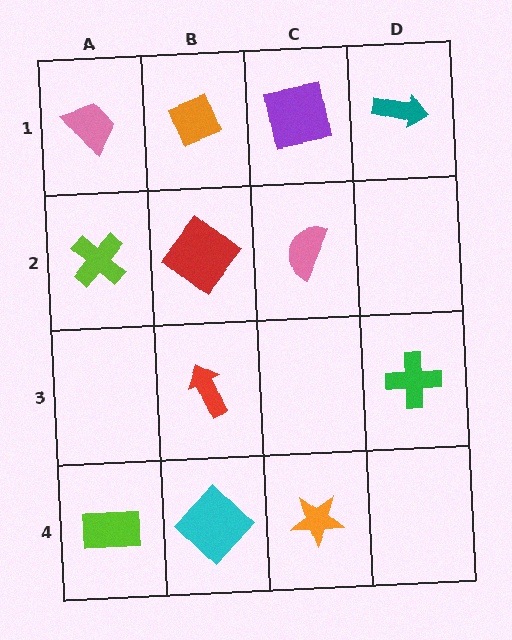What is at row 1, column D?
A teal arrow.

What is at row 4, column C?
An orange star.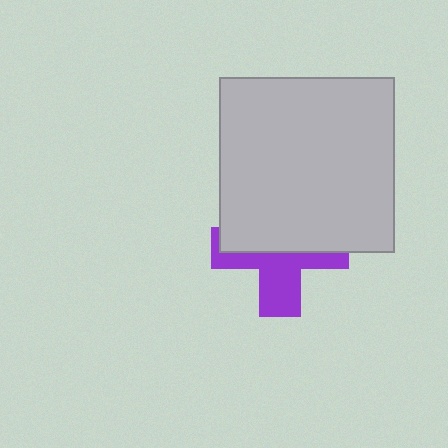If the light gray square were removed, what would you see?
You would see the complete purple cross.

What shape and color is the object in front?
The object in front is a light gray square.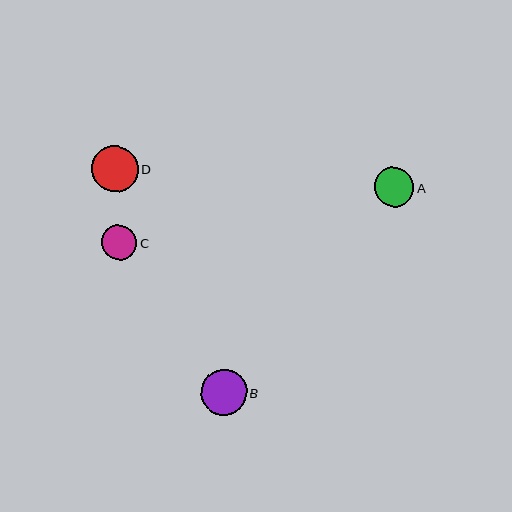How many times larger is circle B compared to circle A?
Circle B is approximately 1.2 times the size of circle A.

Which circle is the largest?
Circle D is the largest with a size of approximately 46 pixels.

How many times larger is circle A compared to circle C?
Circle A is approximately 1.1 times the size of circle C.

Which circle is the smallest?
Circle C is the smallest with a size of approximately 35 pixels.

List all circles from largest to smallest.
From largest to smallest: D, B, A, C.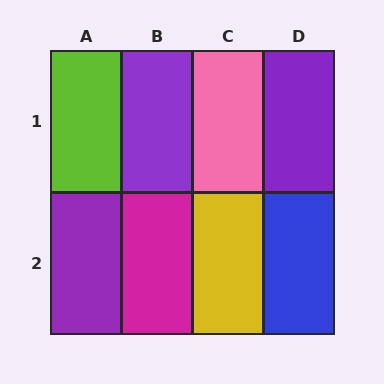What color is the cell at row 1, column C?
Pink.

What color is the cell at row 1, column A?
Lime.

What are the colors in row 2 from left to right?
Purple, magenta, yellow, blue.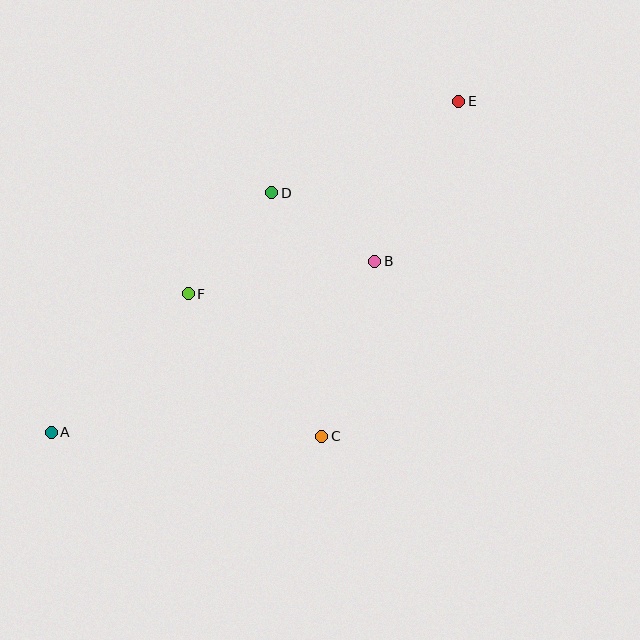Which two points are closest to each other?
Points B and D are closest to each other.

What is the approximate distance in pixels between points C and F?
The distance between C and F is approximately 196 pixels.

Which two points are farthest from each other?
Points A and E are farthest from each other.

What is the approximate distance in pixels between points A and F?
The distance between A and F is approximately 195 pixels.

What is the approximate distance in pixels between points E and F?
The distance between E and F is approximately 332 pixels.